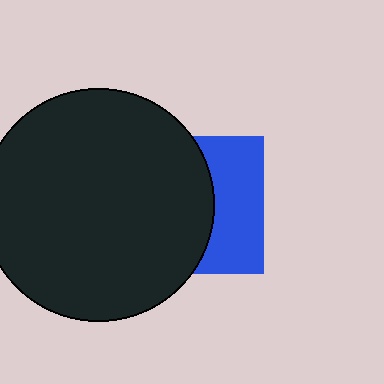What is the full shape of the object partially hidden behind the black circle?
The partially hidden object is a blue square.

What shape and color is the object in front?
The object in front is a black circle.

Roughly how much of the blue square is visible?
A small part of it is visible (roughly 40%).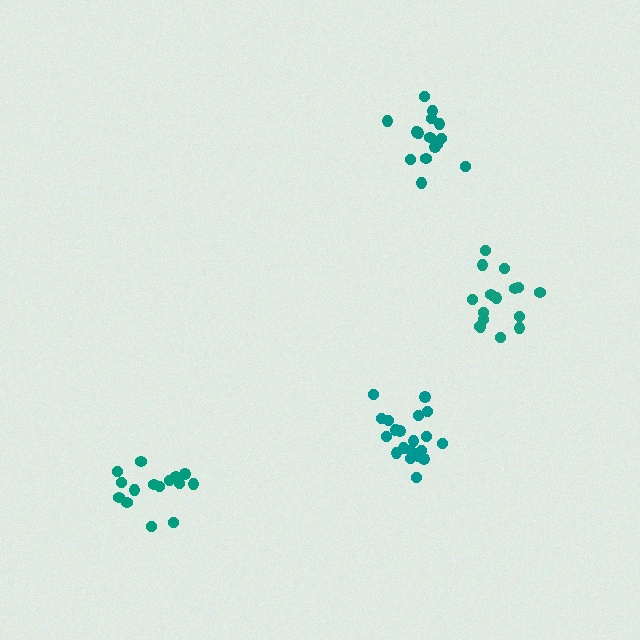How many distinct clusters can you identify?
There are 4 distinct clusters.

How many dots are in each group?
Group 1: 15 dots, Group 2: 20 dots, Group 3: 15 dots, Group 4: 17 dots (67 total).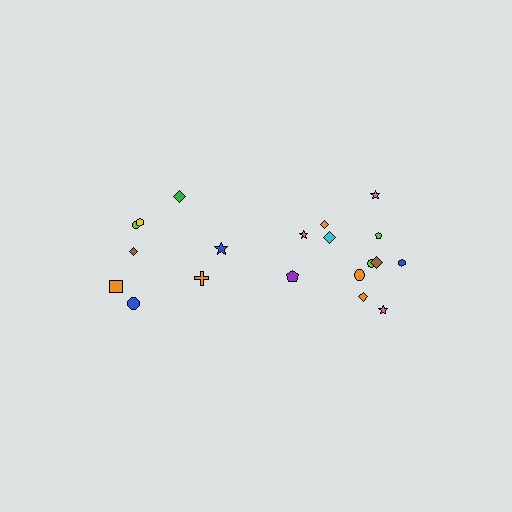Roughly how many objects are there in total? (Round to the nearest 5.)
Roughly 20 objects in total.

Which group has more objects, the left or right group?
The right group.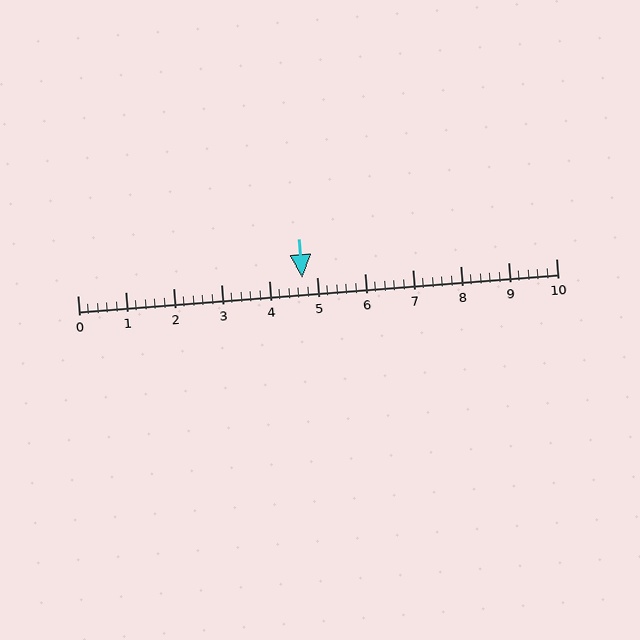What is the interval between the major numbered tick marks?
The major tick marks are spaced 1 units apart.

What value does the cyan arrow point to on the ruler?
The cyan arrow points to approximately 4.7.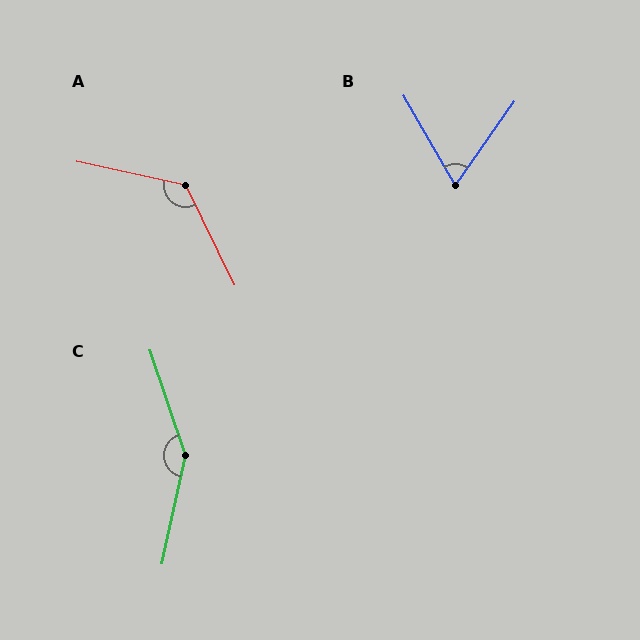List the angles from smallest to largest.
B (65°), A (128°), C (149°).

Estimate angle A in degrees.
Approximately 128 degrees.